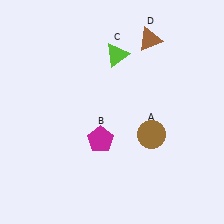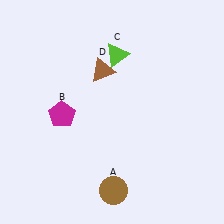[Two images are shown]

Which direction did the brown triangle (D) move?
The brown triangle (D) moved left.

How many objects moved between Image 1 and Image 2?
3 objects moved between the two images.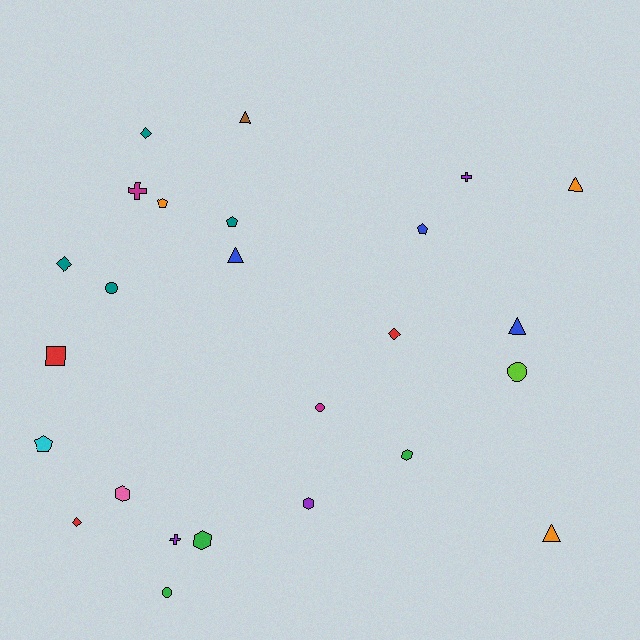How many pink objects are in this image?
There is 1 pink object.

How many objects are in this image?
There are 25 objects.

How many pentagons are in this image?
There are 4 pentagons.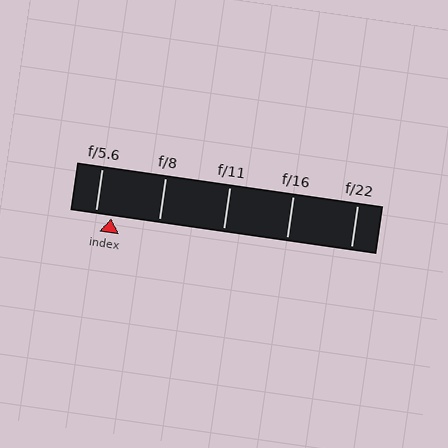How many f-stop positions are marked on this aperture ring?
There are 5 f-stop positions marked.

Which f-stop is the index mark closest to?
The index mark is closest to f/5.6.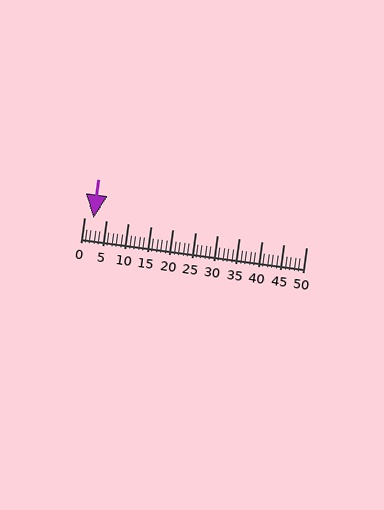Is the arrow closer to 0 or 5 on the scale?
The arrow is closer to 0.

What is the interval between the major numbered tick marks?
The major tick marks are spaced 5 units apart.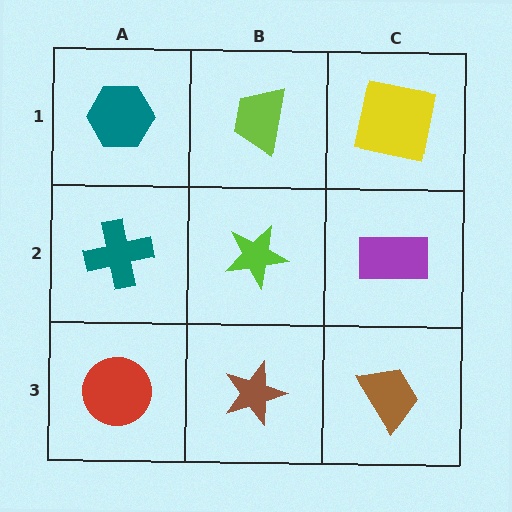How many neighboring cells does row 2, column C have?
3.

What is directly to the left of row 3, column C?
A brown star.